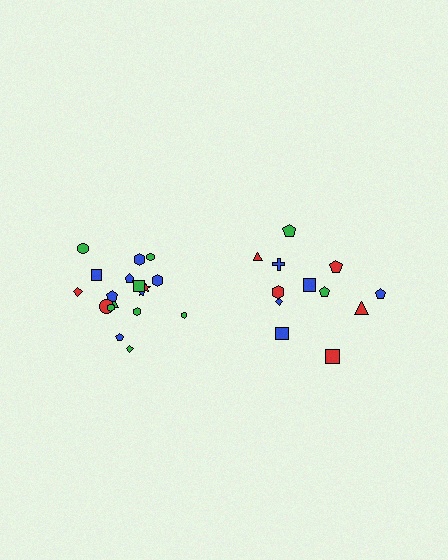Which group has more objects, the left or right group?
The left group.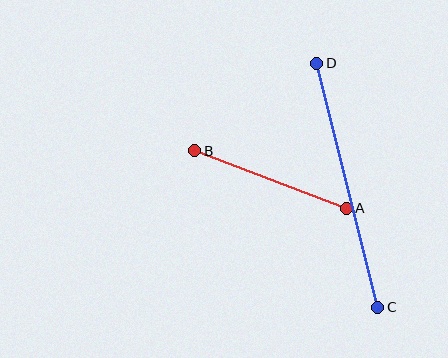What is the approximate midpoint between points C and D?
The midpoint is at approximately (347, 185) pixels.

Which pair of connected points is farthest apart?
Points C and D are farthest apart.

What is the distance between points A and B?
The distance is approximately 162 pixels.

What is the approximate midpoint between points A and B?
The midpoint is at approximately (271, 179) pixels.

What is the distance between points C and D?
The distance is approximately 251 pixels.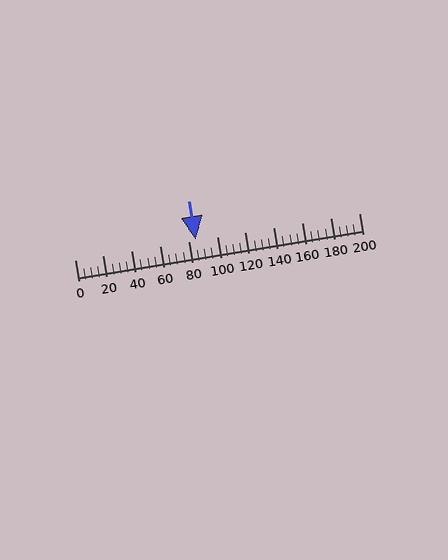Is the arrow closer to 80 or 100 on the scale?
The arrow is closer to 80.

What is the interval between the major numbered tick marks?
The major tick marks are spaced 20 units apart.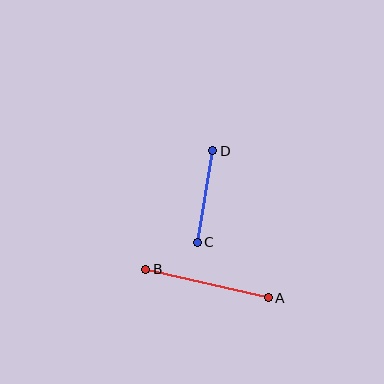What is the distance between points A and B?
The distance is approximately 126 pixels.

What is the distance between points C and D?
The distance is approximately 93 pixels.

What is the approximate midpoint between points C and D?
The midpoint is at approximately (205, 197) pixels.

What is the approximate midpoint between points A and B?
The midpoint is at approximately (207, 283) pixels.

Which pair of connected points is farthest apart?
Points A and B are farthest apart.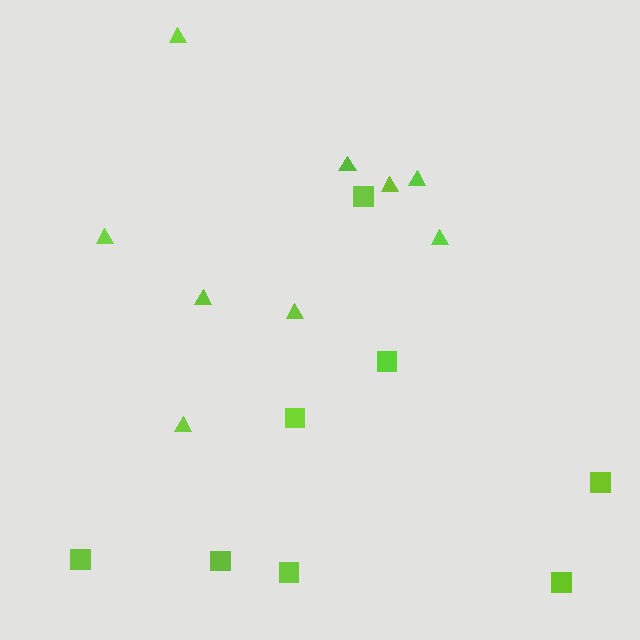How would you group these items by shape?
There are 2 groups: one group of triangles (9) and one group of squares (8).